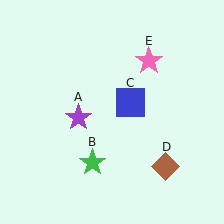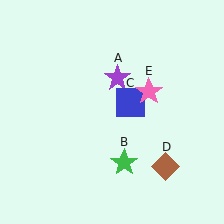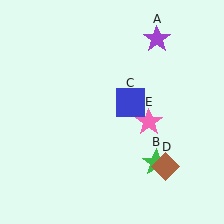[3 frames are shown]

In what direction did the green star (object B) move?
The green star (object B) moved right.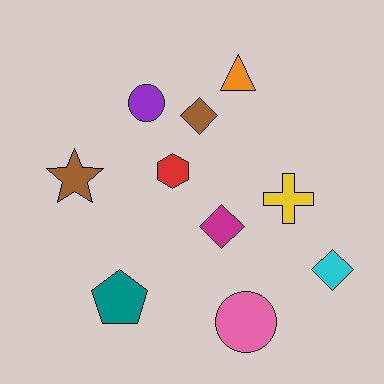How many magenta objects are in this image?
There is 1 magenta object.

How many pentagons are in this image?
There is 1 pentagon.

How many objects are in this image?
There are 10 objects.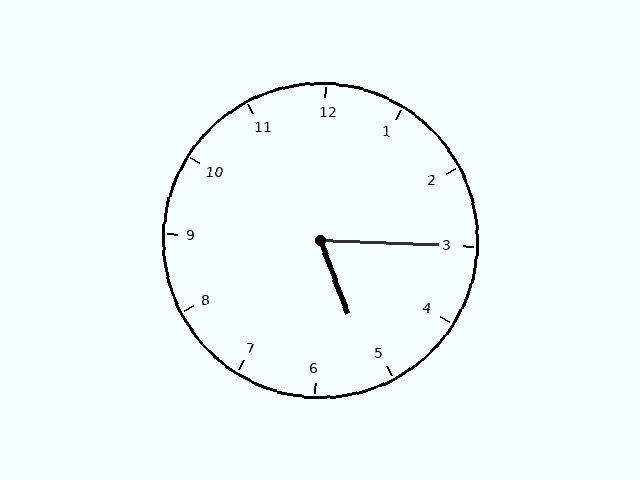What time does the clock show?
5:15.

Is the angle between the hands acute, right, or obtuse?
It is acute.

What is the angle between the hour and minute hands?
Approximately 68 degrees.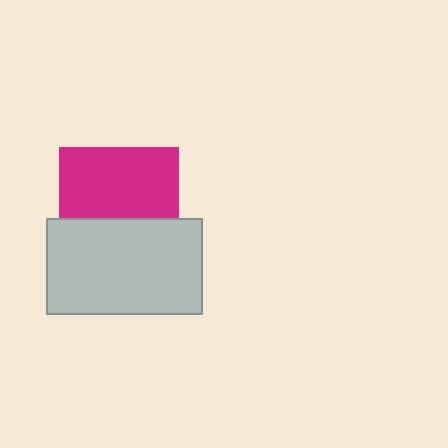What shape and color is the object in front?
The object in front is a light gray rectangle.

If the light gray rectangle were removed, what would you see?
You would see the complete magenta square.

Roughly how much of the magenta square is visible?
About half of it is visible (roughly 59%).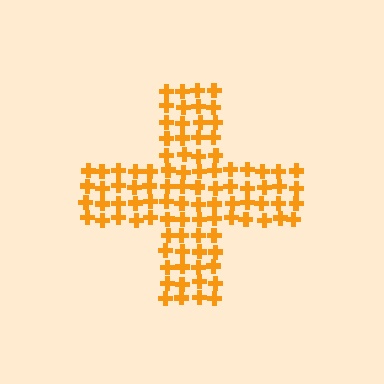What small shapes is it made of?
It is made of small crosses.